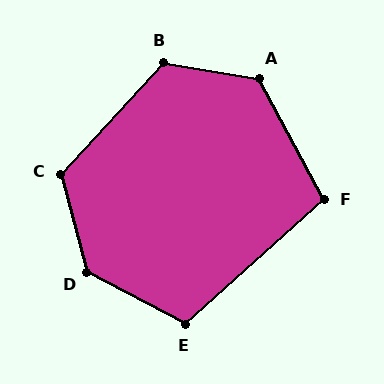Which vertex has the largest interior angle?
D, at approximately 133 degrees.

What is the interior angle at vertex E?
Approximately 110 degrees (obtuse).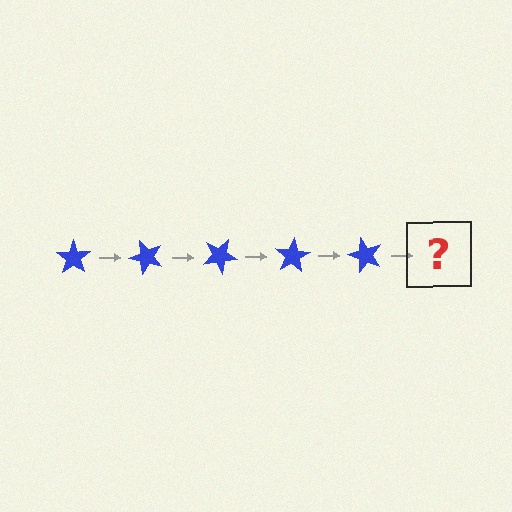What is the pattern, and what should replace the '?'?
The pattern is that the star rotates 50 degrees each step. The '?' should be a blue star rotated 250 degrees.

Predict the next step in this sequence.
The next step is a blue star rotated 250 degrees.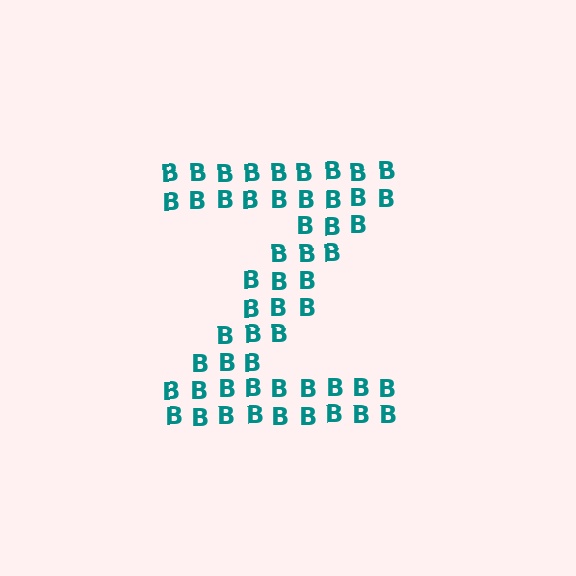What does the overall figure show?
The overall figure shows the letter Z.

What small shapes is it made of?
It is made of small letter B's.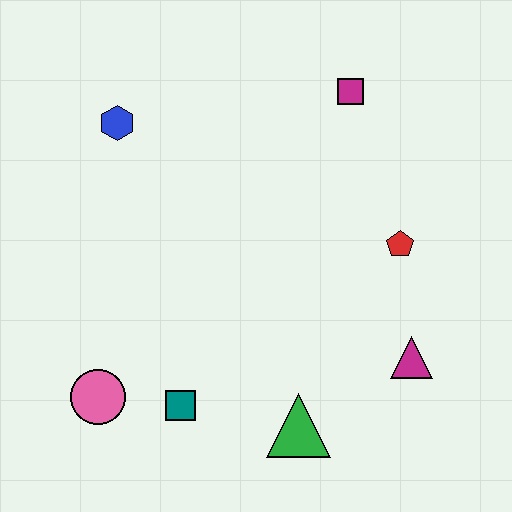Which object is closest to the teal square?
The pink circle is closest to the teal square.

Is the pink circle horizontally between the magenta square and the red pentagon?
No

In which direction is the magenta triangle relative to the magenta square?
The magenta triangle is below the magenta square.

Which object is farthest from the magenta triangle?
The blue hexagon is farthest from the magenta triangle.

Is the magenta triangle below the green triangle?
No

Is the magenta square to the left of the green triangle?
No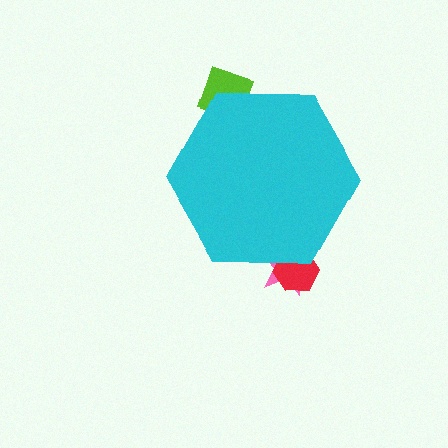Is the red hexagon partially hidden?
Yes, the red hexagon is partially hidden behind the cyan hexagon.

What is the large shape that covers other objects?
A cyan hexagon.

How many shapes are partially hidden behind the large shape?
3 shapes are partially hidden.